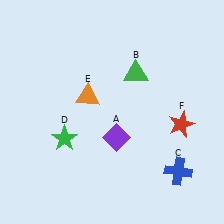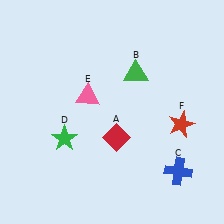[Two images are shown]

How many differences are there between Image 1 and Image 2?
There are 2 differences between the two images.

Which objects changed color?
A changed from purple to red. E changed from orange to pink.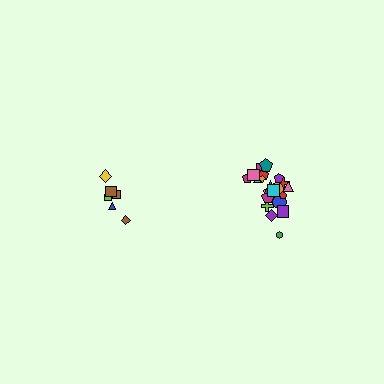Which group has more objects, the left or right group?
The right group.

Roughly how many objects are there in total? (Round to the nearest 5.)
Roughly 30 objects in total.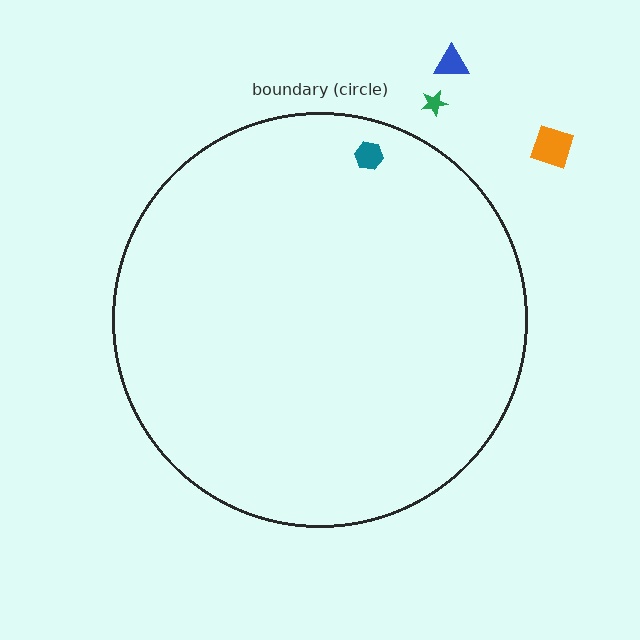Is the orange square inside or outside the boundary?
Outside.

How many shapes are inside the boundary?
1 inside, 3 outside.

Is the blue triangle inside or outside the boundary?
Outside.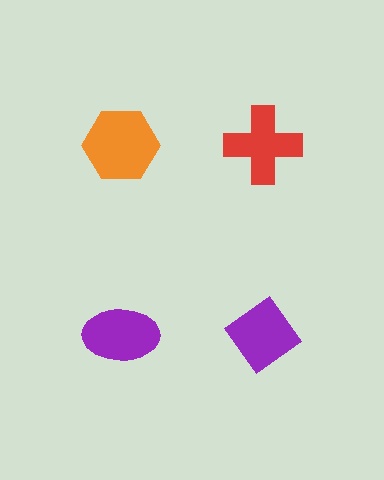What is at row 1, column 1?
An orange hexagon.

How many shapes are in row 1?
2 shapes.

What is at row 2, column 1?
A purple ellipse.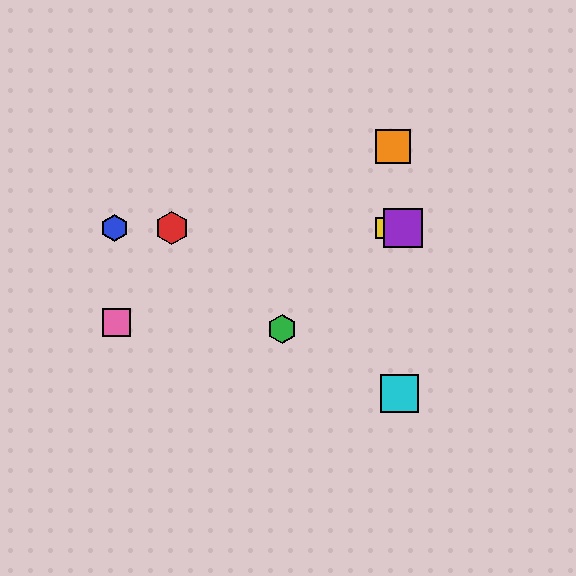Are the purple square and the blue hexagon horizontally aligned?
Yes, both are at y≈228.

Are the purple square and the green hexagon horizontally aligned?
No, the purple square is at y≈228 and the green hexagon is at y≈329.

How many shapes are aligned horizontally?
4 shapes (the red hexagon, the blue hexagon, the yellow square, the purple square) are aligned horizontally.